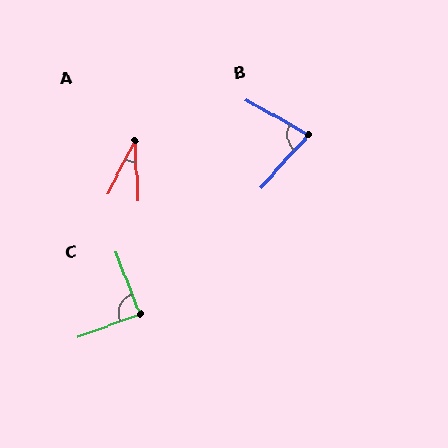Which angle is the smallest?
A, at approximately 29 degrees.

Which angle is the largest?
C, at approximately 89 degrees.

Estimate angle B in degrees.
Approximately 77 degrees.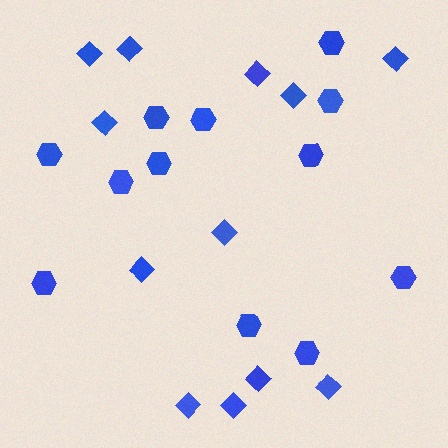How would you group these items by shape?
There are 2 groups: one group of diamonds (12) and one group of hexagons (12).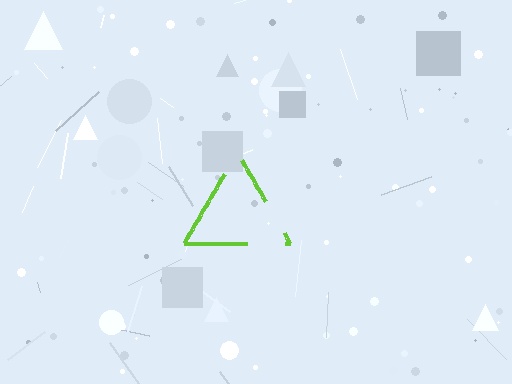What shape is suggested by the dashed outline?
The dashed outline suggests a triangle.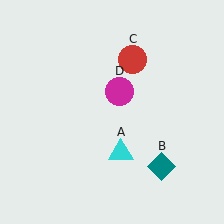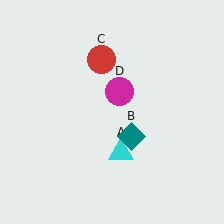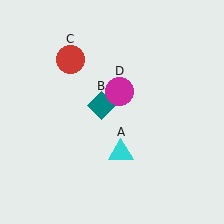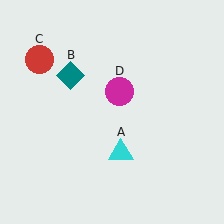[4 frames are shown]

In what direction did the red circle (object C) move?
The red circle (object C) moved left.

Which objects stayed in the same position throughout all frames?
Cyan triangle (object A) and magenta circle (object D) remained stationary.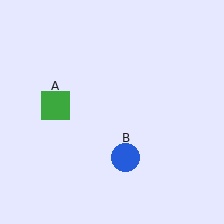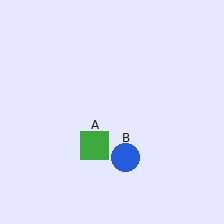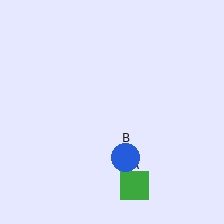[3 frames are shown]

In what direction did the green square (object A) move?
The green square (object A) moved down and to the right.